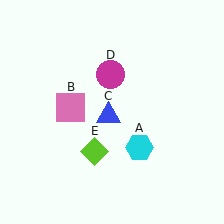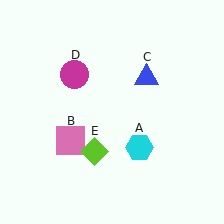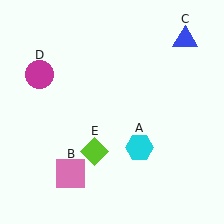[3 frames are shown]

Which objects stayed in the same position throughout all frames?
Cyan hexagon (object A) and lime diamond (object E) remained stationary.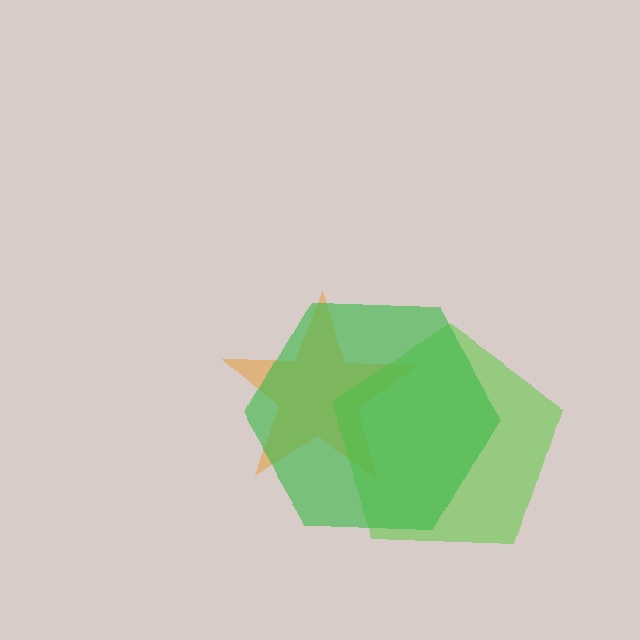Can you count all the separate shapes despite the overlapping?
Yes, there are 3 separate shapes.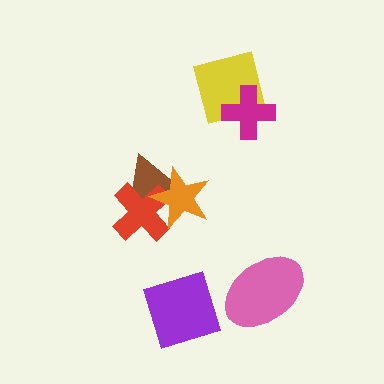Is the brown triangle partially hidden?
Yes, it is partially covered by another shape.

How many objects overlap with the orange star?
2 objects overlap with the orange star.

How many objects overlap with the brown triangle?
2 objects overlap with the brown triangle.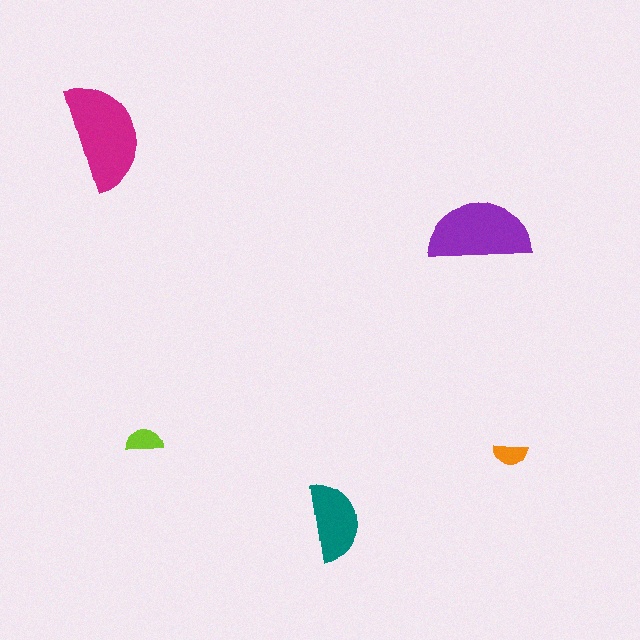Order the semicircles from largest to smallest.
the magenta one, the purple one, the teal one, the lime one, the orange one.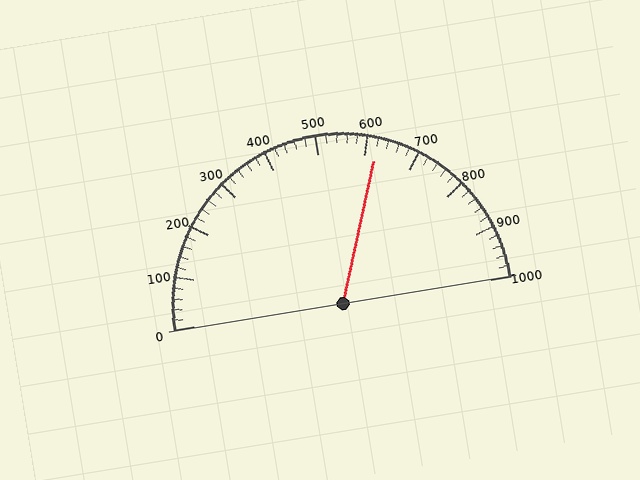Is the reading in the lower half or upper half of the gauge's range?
The reading is in the upper half of the range (0 to 1000).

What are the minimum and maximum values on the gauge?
The gauge ranges from 0 to 1000.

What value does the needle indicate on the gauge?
The needle indicates approximately 620.